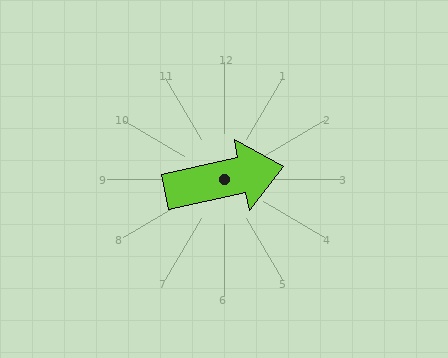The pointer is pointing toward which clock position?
Roughly 3 o'clock.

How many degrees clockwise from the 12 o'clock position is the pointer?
Approximately 78 degrees.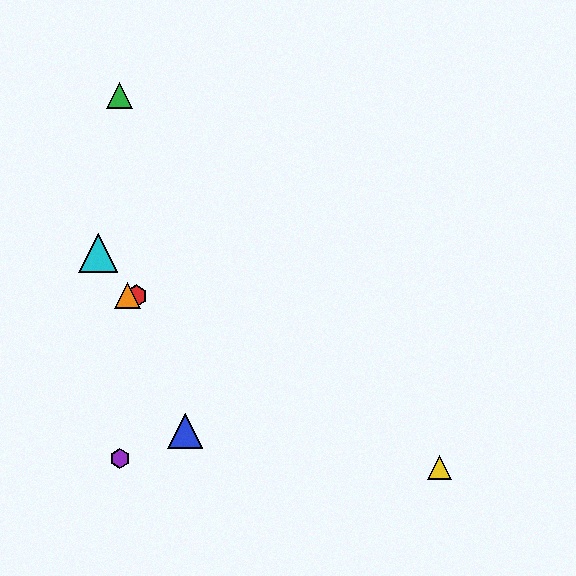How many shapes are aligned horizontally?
2 shapes (the red hexagon, the orange triangle) are aligned horizontally.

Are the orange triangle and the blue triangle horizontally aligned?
No, the orange triangle is at y≈296 and the blue triangle is at y≈431.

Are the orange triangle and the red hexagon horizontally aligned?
Yes, both are at y≈296.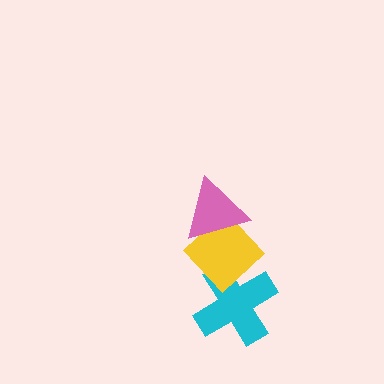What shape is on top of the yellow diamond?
The pink triangle is on top of the yellow diamond.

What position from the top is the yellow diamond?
The yellow diamond is 2nd from the top.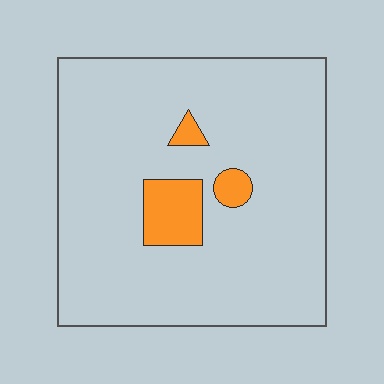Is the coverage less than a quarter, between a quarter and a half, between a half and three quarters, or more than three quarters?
Less than a quarter.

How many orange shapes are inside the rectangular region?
3.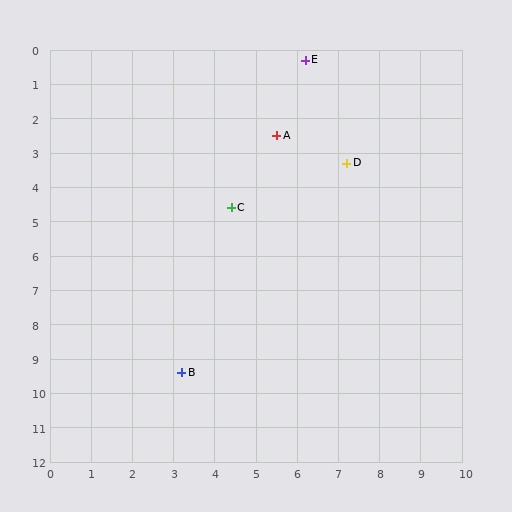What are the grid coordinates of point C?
Point C is at approximately (4.4, 4.6).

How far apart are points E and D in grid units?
Points E and D are about 3.2 grid units apart.